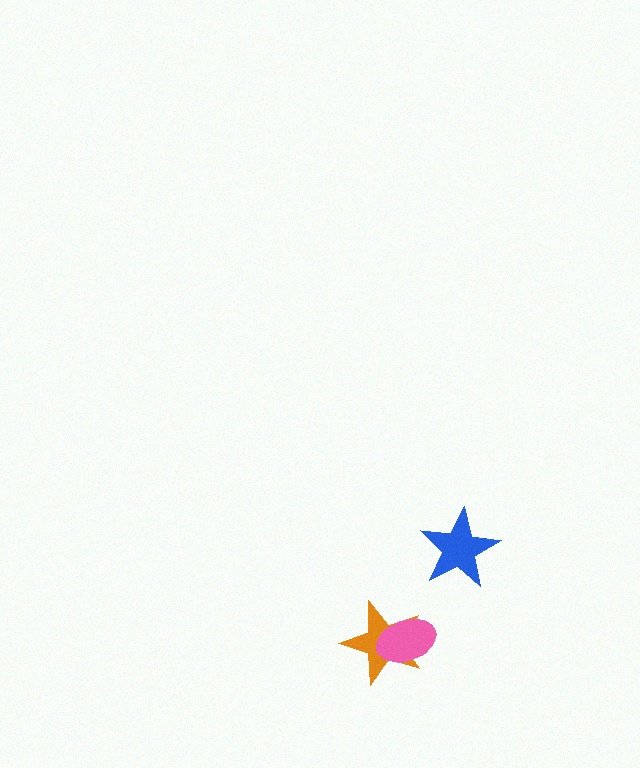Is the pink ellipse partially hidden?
No, no other shape covers it.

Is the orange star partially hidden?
Yes, it is partially covered by another shape.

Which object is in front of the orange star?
The pink ellipse is in front of the orange star.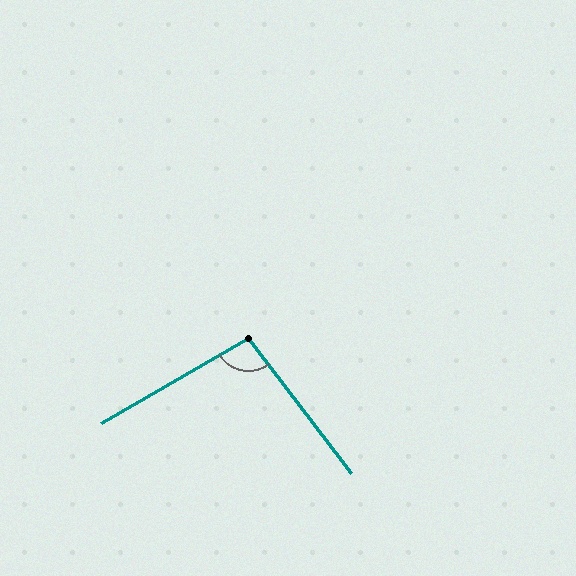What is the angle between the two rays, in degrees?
Approximately 97 degrees.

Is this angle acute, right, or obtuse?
It is obtuse.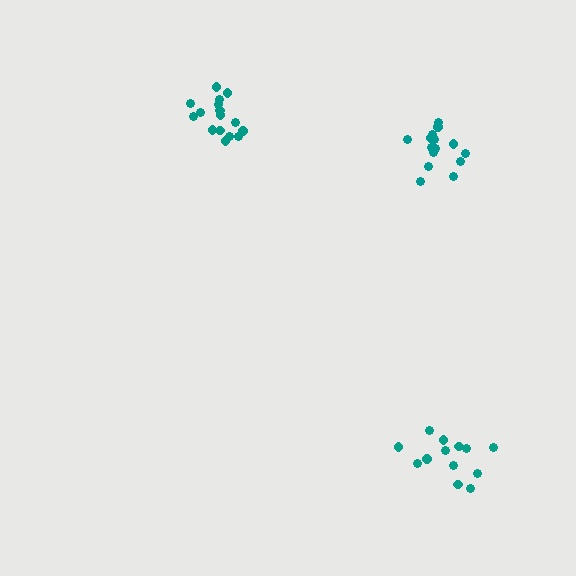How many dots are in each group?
Group 1: 16 dots, Group 2: 13 dots, Group 3: 15 dots (44 total).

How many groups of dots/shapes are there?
There are 3 groups.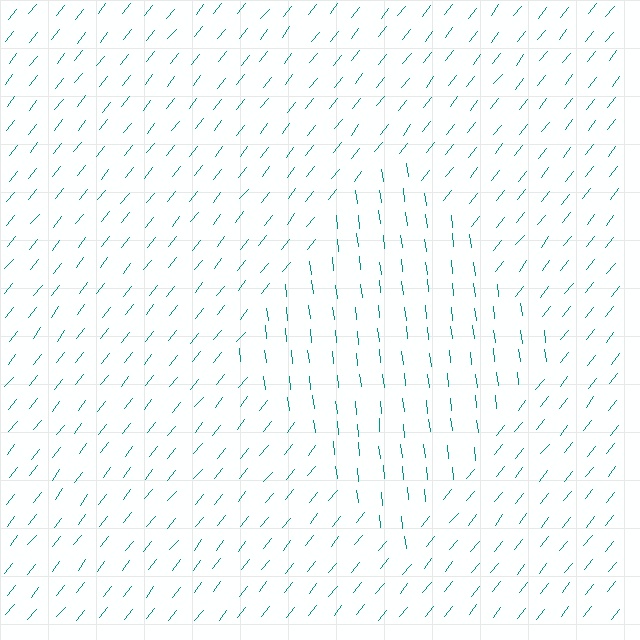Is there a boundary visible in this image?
Yes, there is a texture boundary formed by a change in line orientation.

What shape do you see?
I see a diamond.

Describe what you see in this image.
The image is filled with small teal line segments. A diamond region in the image has lines oriented differently from the surrounding lines, creating a visible texture boundary.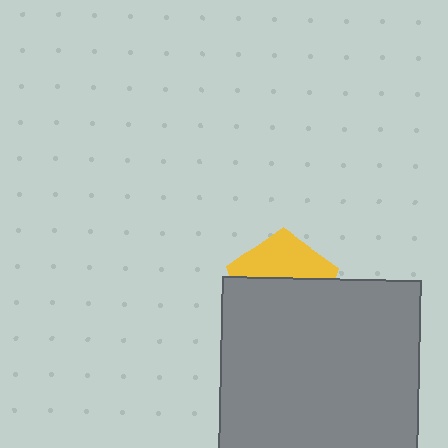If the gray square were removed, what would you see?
You would see the complete yellow pentagon.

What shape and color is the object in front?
The object in front is a gray square.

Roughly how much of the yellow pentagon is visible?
A small part of it is visible (roughly 39%).